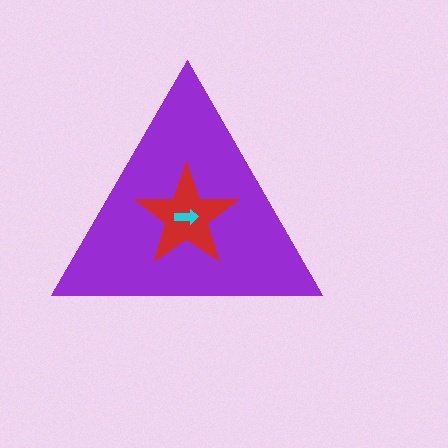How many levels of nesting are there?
3.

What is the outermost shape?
The purple triangle.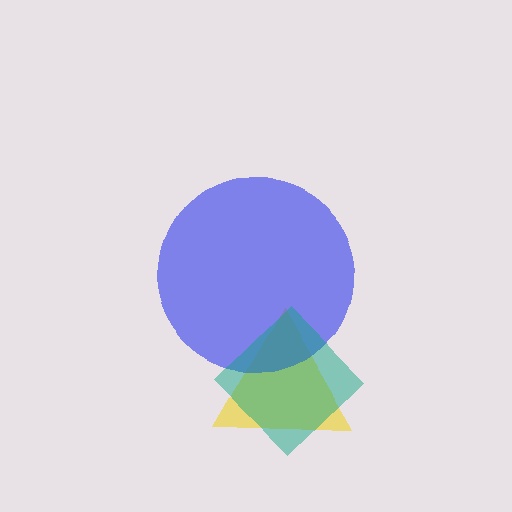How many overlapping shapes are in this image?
There are 3 overlapping shapes in the image.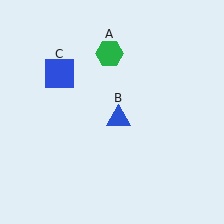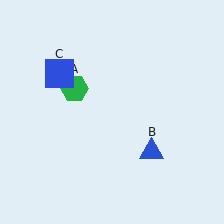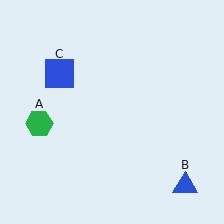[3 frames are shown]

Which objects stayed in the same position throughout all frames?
Blue square (object C) remained stationary.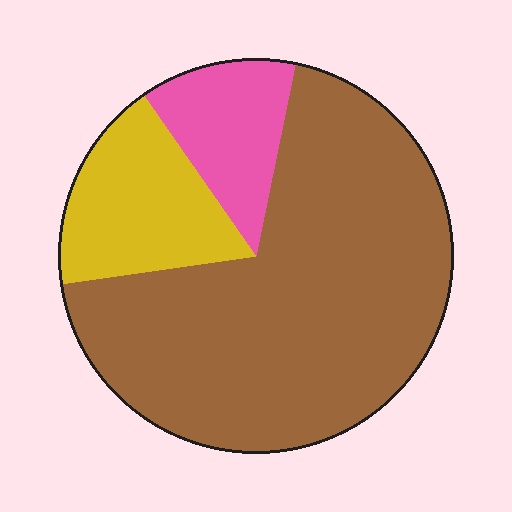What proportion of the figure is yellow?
Yellow covers around 20% of the figure.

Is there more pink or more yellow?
Yellow.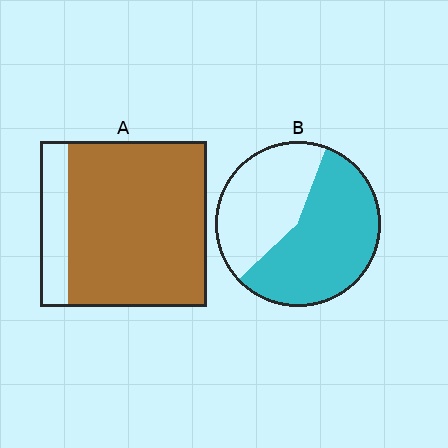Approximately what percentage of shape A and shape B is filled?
A is approximately 85% and B is approximately 60%.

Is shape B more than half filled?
Yes.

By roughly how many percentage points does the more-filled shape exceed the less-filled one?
By roughly 25 percentage points (A over B).